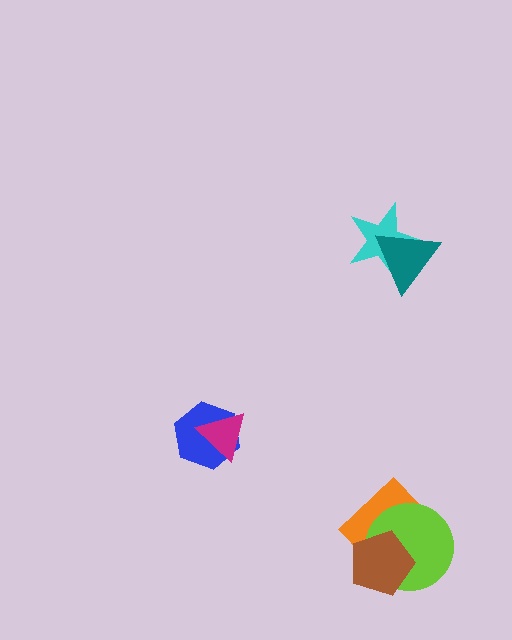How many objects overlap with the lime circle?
2 objects overlap with the lime circle.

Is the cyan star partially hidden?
Yes, it is partially covered by another shape.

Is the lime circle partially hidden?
Yes, it is partially covered by another shape.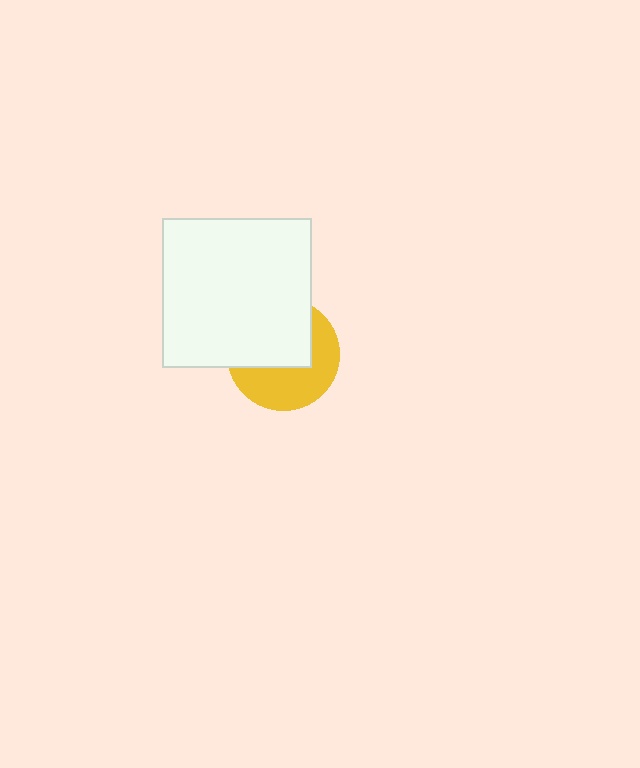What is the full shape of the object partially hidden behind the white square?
The partially hidden object is a yellow circle.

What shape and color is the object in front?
The object in front is a white square.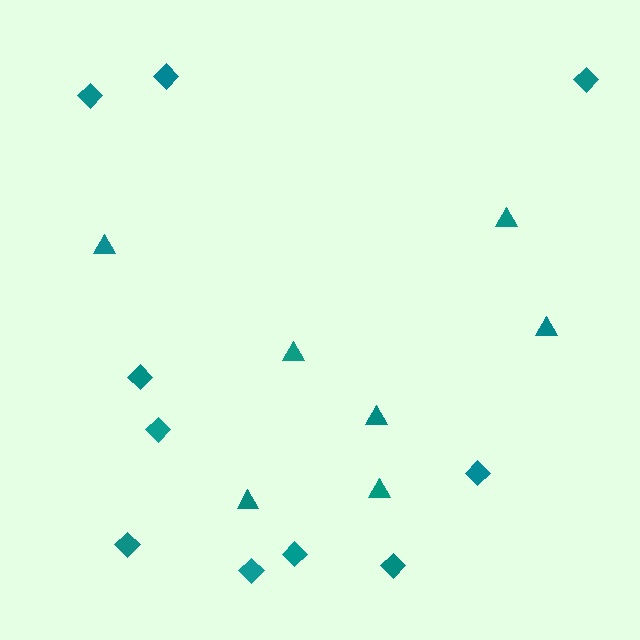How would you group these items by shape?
There are 2 groups: one group of diamonds (10) and one group of triangles (7).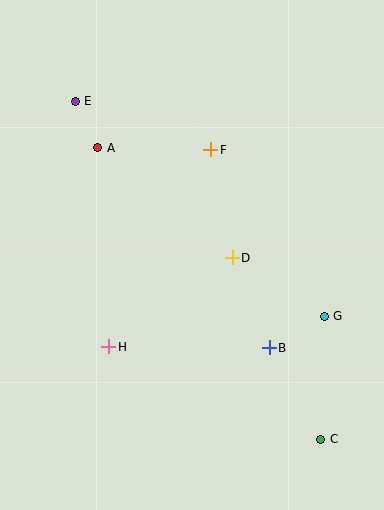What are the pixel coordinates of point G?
Point G is at (324, 316).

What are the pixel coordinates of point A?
Point A is at (98, 148).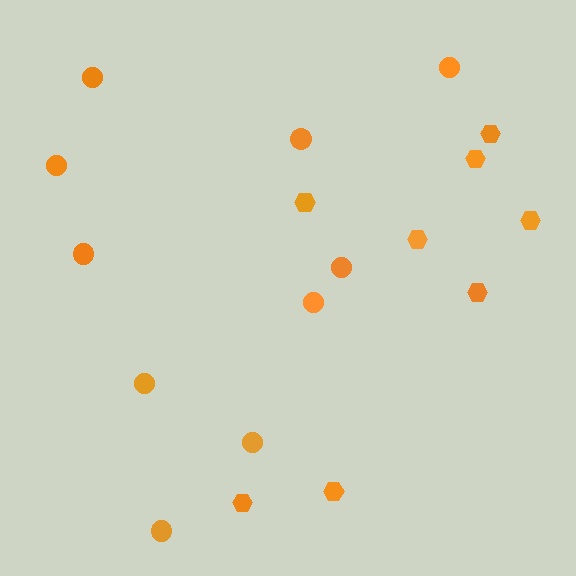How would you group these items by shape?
There are 2 groups: one group of hexagons (8) and one group of circles (10).